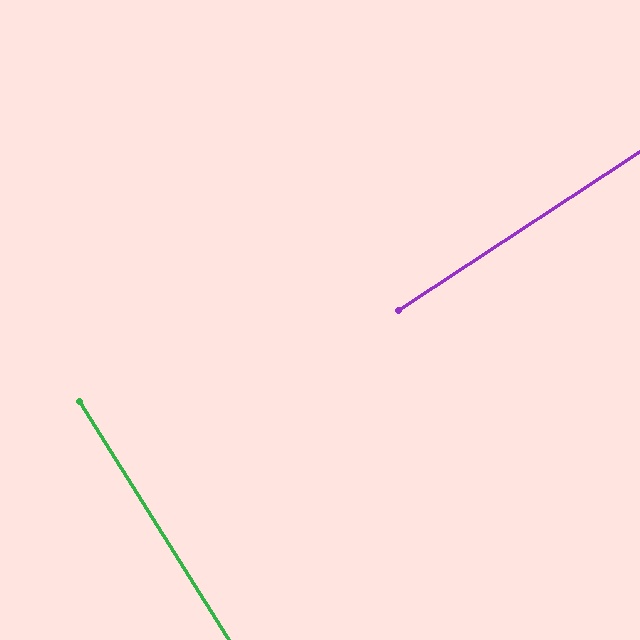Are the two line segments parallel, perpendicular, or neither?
Perpendicular — they meet at approximately 89°.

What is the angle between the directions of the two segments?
Approximately 89 degrees.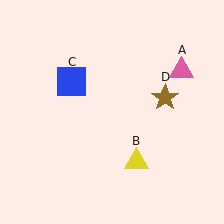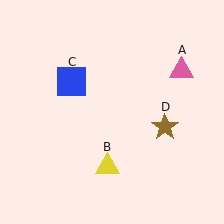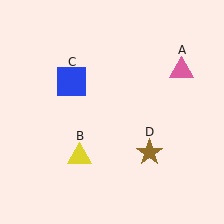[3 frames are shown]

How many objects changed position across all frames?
2 objects changed position: yellow triangle (object B), brown star (object D).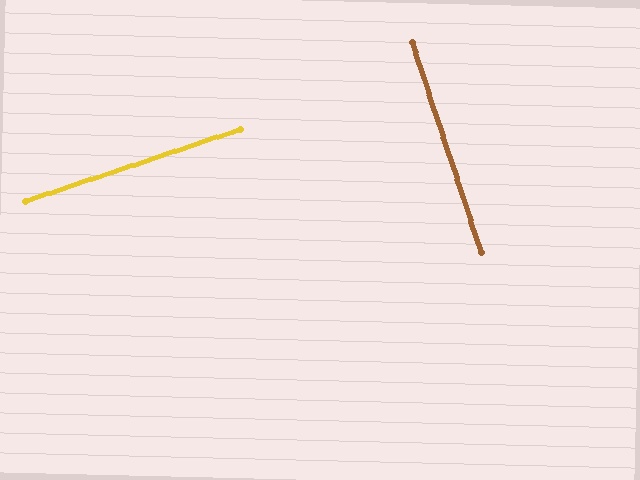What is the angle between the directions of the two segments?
Approximately 90 degrees.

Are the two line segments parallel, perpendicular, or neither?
Perpendicular — they meet at approximately 90°.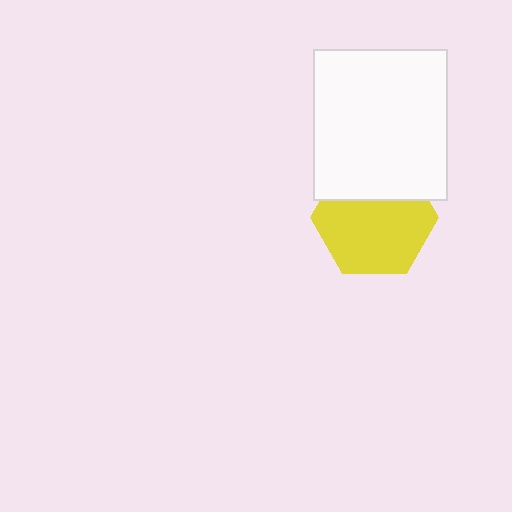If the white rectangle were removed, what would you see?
You would see the complete yellow hexagon.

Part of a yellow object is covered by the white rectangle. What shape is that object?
It is a hexagon.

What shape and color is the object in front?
The object in front is a white rectangle.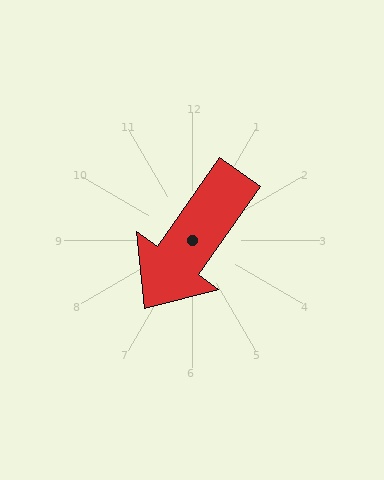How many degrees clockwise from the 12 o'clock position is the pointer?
Approximately 215 degrees.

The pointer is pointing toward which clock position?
Roughly 7 o'clock.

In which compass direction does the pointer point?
Southwest.